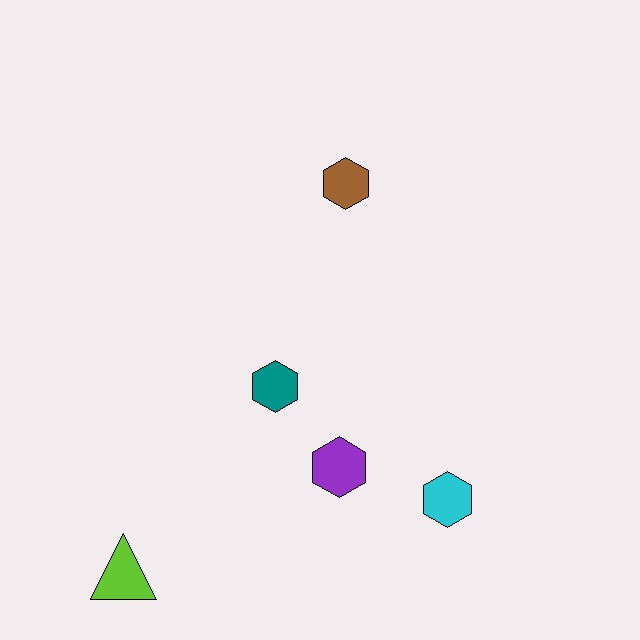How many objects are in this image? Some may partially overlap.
There are 5 objects.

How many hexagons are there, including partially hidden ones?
There are 4 hexagons.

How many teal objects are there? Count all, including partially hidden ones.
There is 1 teal object.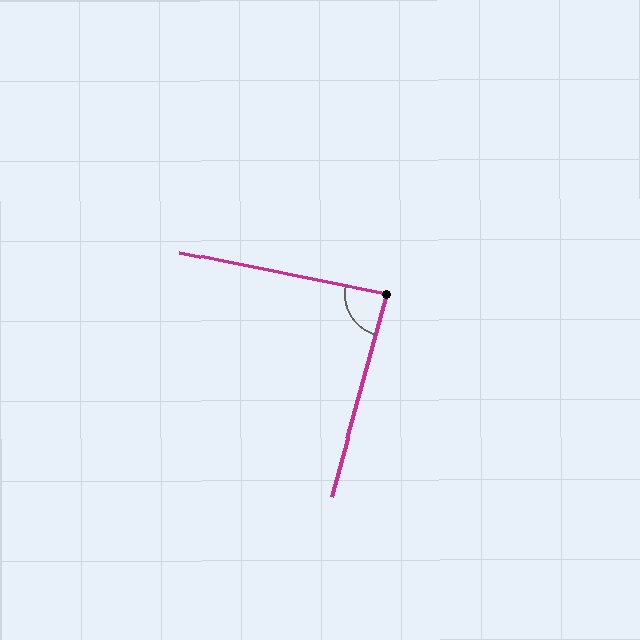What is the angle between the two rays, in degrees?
Approximately 86 degrees.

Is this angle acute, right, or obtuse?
It is approximately a right angle.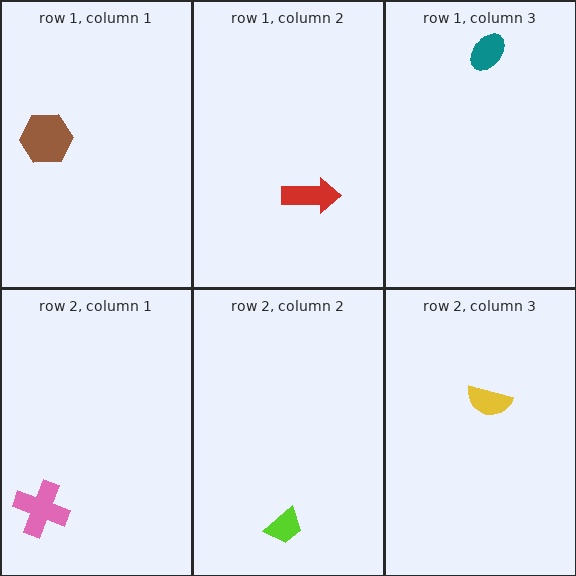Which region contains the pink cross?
The row 2, column 1 region.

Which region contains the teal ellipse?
The row 1, column 3 region.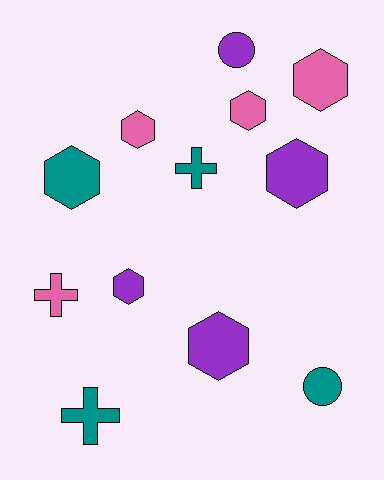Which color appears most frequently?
Pink, with 4 objects.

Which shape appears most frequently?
Hexagon, with 7 objects.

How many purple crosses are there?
There are no purple crosses.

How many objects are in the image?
There are 12 objects.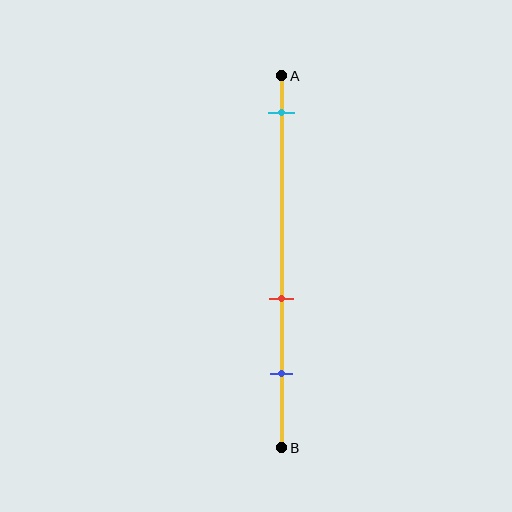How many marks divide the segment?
There are 3 marks dividing the segment.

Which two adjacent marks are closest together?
The red and blue marks are the closest adjacent pair.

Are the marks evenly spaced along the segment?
No, the marks are not evenly spaced.